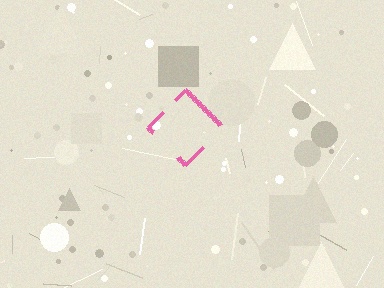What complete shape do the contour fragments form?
The contour fragments form a diamond.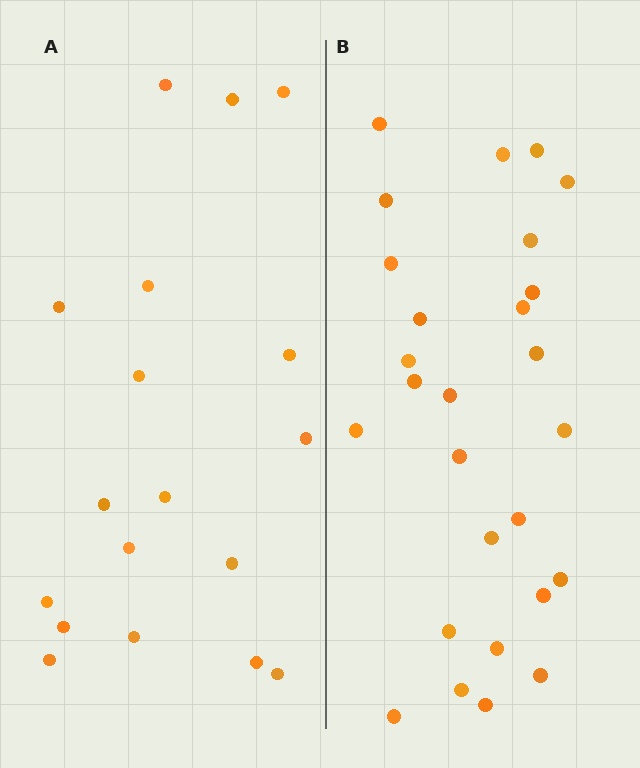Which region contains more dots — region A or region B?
Region B (the right region) has more dots.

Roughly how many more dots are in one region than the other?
Region B has roughly 8 or so more dots than region A.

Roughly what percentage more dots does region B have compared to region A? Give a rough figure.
About 50% more.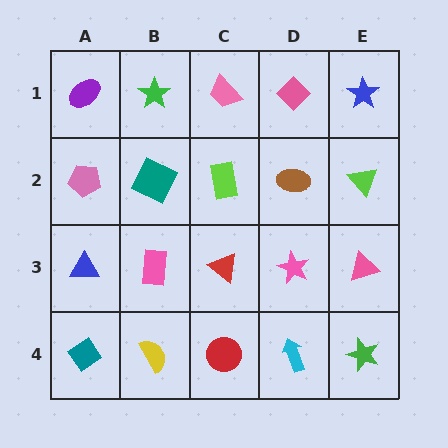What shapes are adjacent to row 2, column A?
A purple ellipse (row 1, column A), a blue triangle (row 3, column A), a teal square (row 2, column B).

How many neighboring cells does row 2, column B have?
4.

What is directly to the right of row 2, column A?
A teal square.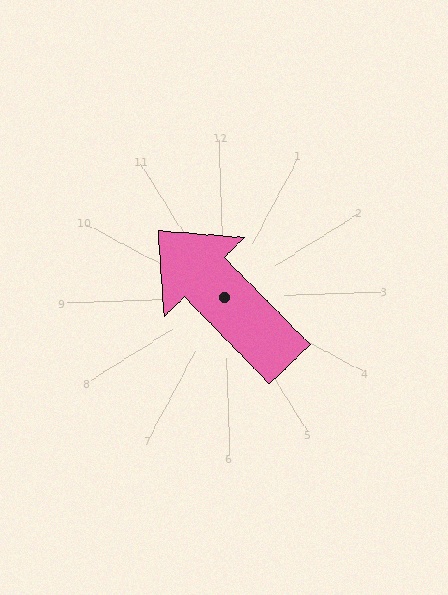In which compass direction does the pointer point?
Northwest.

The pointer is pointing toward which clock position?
Roughly 11 o'clock.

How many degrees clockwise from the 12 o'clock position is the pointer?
Approximately 317 degrees.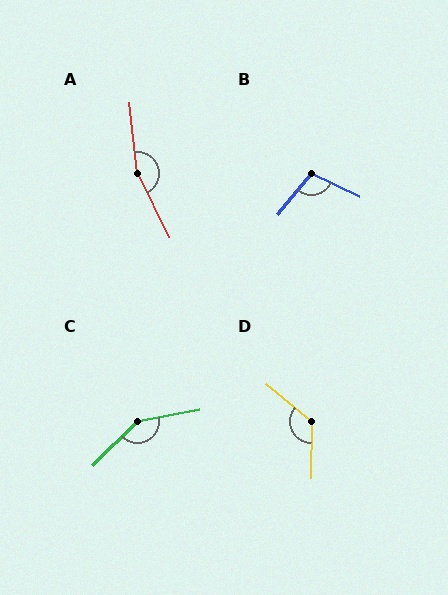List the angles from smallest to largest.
B (104°), D (129°), C (146°), A (160°).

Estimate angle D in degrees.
Approximately 129 degrees.